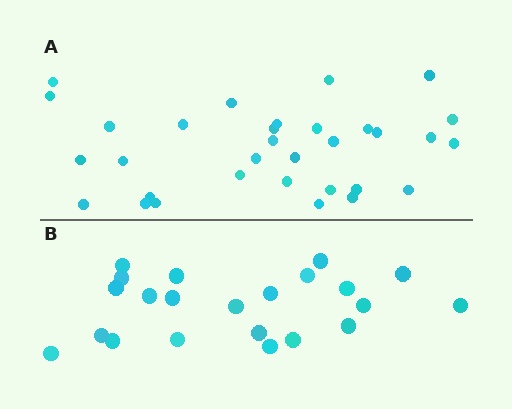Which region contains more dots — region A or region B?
Region A (the top region) has more dots.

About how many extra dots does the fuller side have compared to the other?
Region A has roughly 10 or so more dots than region B.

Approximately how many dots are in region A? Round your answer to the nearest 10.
About 30 dots. (The exact count is 32, which rounds to 30.)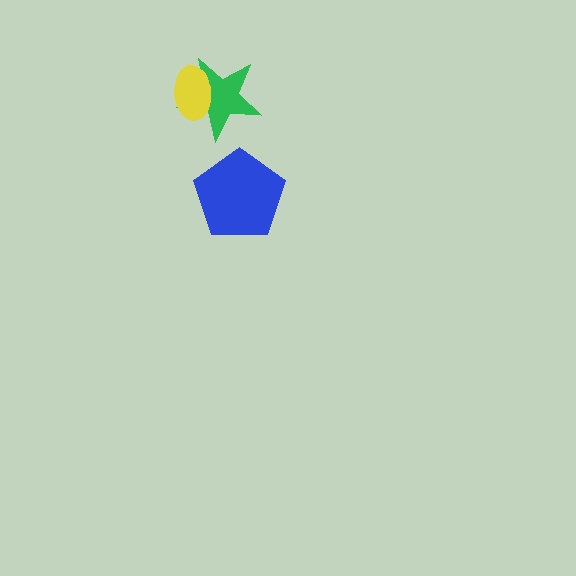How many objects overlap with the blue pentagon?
0 objects overlap with the blue pentagon.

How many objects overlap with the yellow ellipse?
1 object overlaps with the yellow ellipse.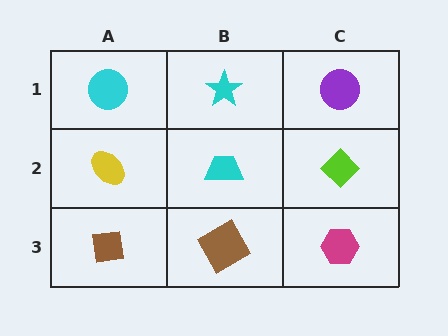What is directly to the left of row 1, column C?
A cyan star.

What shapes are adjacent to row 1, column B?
A cyan trapezoid (row 2, column B), a cyan circle (row 1, column A), a purple circle (row 1, column C).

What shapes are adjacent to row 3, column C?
A lime diamond (row 2, column C), a brown square (row 3, column B).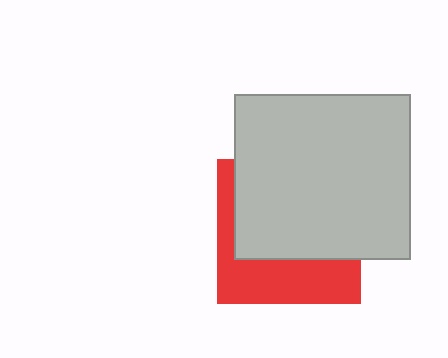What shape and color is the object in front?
The object in front is a light gray rectangle.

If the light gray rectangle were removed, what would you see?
You would see the complete red square.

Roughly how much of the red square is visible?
A small part of it is visible (roughly 38%).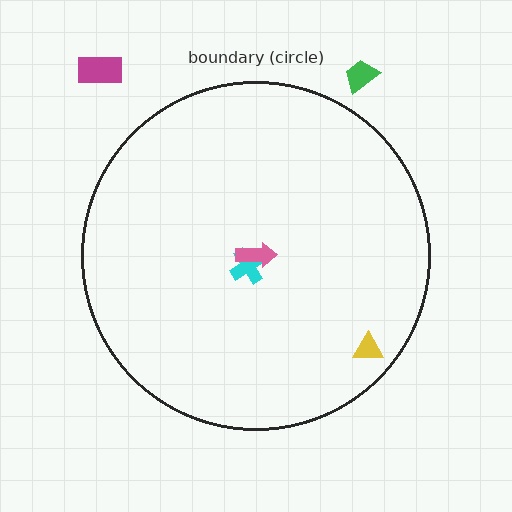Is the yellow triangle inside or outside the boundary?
Inside.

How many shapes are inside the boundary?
3 inside, 2 outside.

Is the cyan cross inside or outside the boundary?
Inside.